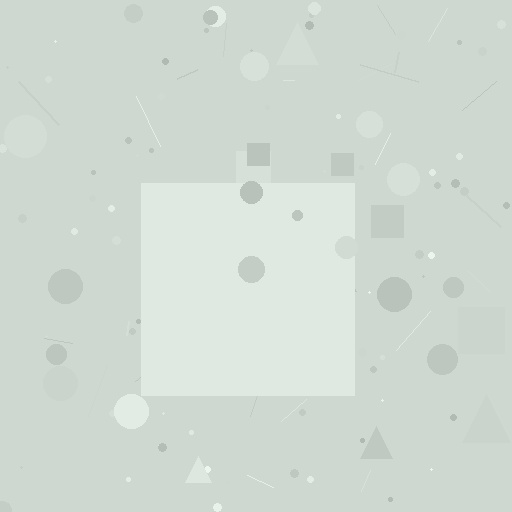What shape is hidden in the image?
A square is hidden in the image.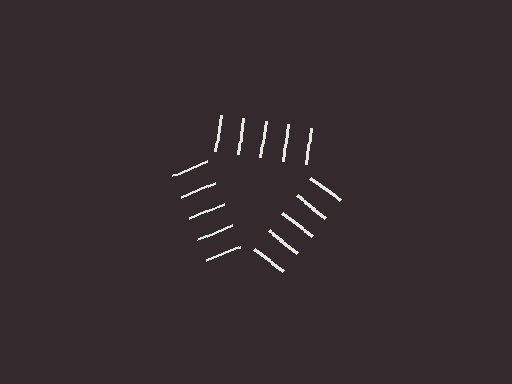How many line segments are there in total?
15 — 5 along each of the 3 edges.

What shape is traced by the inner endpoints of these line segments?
An illusory triangle — the line segments terminate on its edges but no continuous stroke is drawn.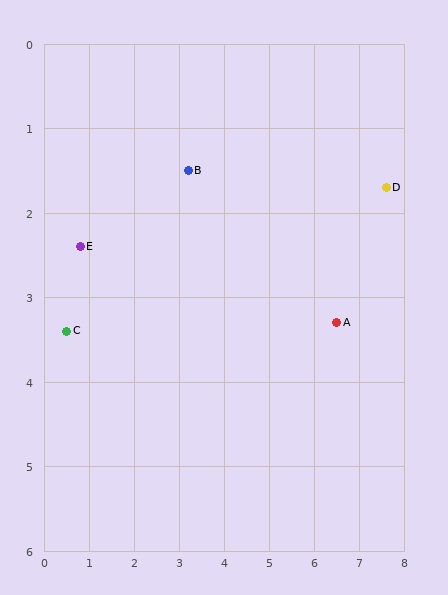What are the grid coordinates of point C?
Point C is at approximately (0.5, 3.4).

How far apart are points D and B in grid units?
Points D and B are about 4.4 grid units apart.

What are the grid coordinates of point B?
Point B is at approximately (3.2, 1.5).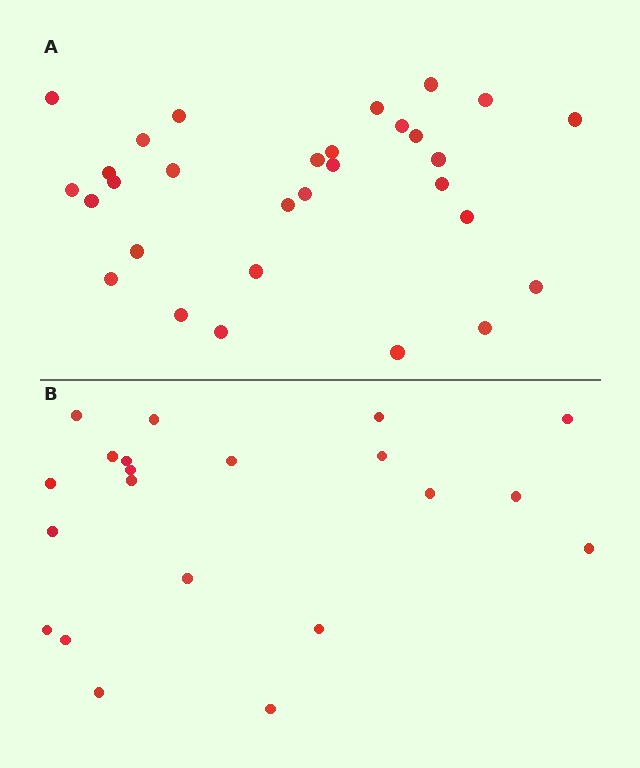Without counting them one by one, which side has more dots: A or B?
Region A (the top region) has more dots.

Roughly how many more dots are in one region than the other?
Region A has roughly 8 or so more dots than region B.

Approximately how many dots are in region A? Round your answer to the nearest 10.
About 30 dots.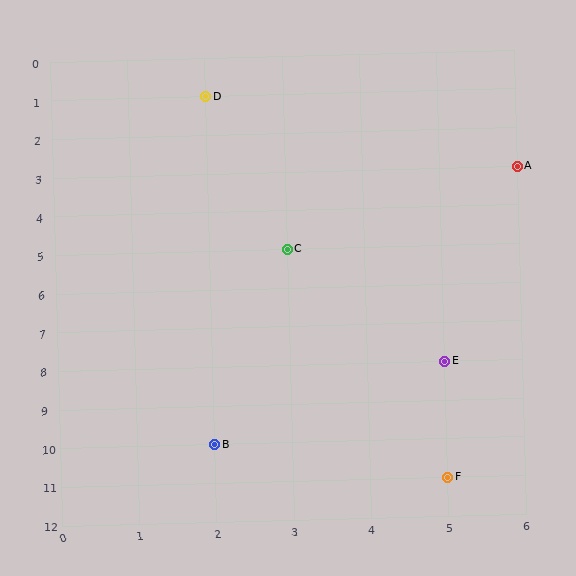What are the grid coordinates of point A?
Point A is at grid coordinates (6, 3).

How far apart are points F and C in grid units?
Points F and C are 2 columns and 6 rows apart (about 6.3 grid units diagonally).